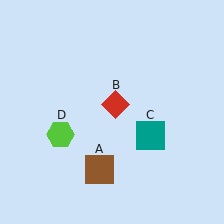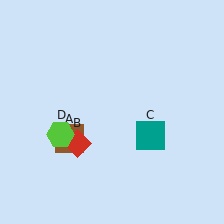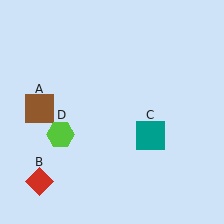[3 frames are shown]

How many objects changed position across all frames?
2 objects changed position: brown square (object A), red diamond (object B).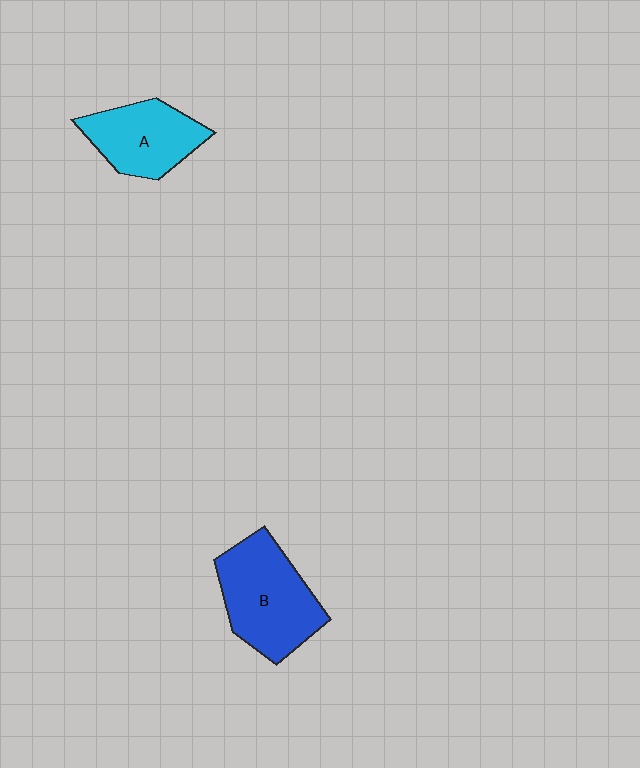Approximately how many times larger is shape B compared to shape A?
Approximately 1.3 times.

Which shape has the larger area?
Shape B (blue).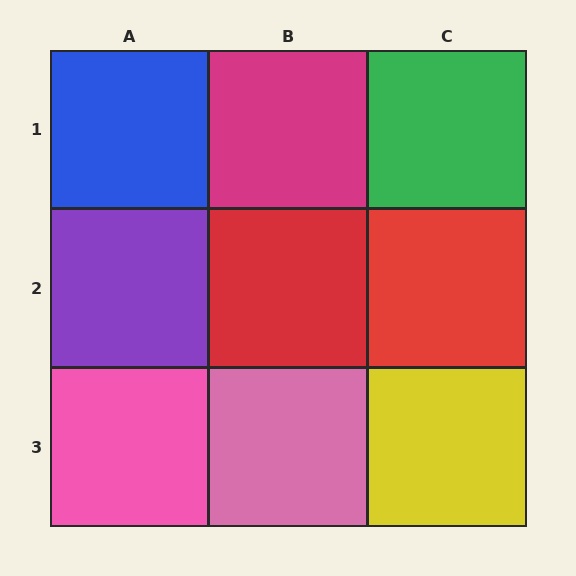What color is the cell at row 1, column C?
Green.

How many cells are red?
2 cells are red.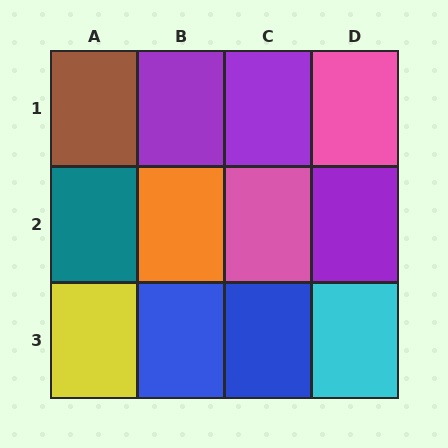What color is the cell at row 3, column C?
Blue.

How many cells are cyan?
1 cell is cyan.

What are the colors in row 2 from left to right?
Teal, orange, pink, purple.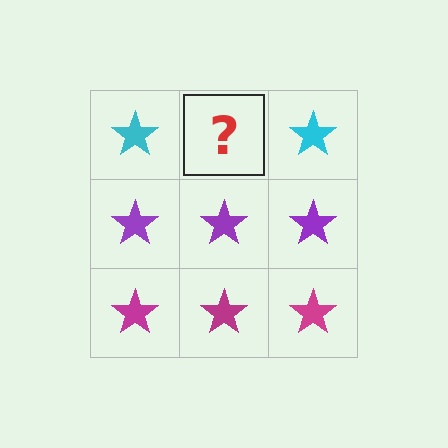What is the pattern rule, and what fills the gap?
The rule is that each row has a consistent color. The gap should be filled with a cyan star.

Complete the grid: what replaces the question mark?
The question mark should be replaced with a cyan star.